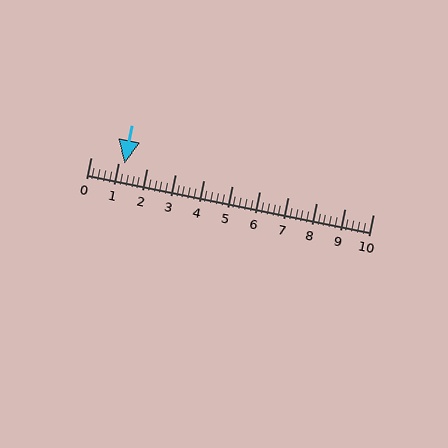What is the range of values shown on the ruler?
The ruler shows values from 0 to 10.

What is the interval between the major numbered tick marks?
The major tick marks are spaced 1 units apart.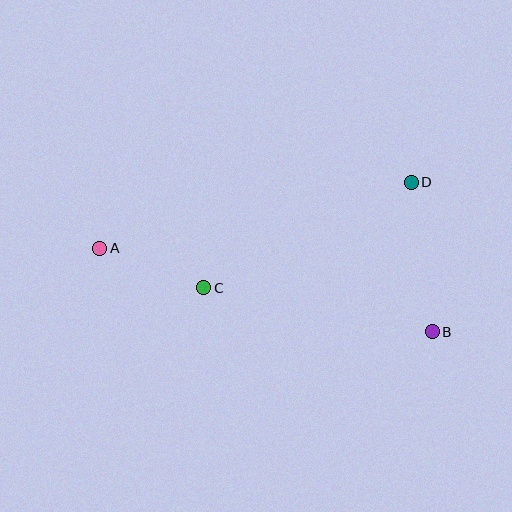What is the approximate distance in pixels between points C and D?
The distance between C and D is approximately 233 pixels.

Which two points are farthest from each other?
Points A and B are farthest from each other.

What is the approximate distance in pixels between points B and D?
The distance between B and D is approximately 151 pixels.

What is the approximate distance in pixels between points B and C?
The distance between B and C is approximately 233 pixels.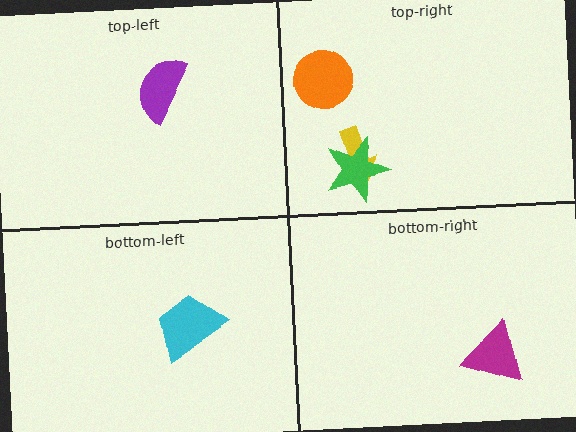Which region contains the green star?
The top-right region.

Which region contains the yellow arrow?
The top-right region.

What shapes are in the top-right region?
The orange circle, the yellow arrow, the green star.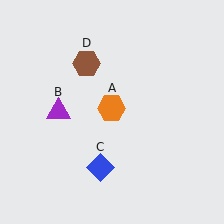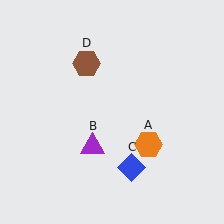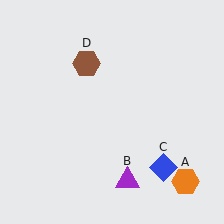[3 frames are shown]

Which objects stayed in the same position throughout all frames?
Brown hexagon (object D) remained stationary.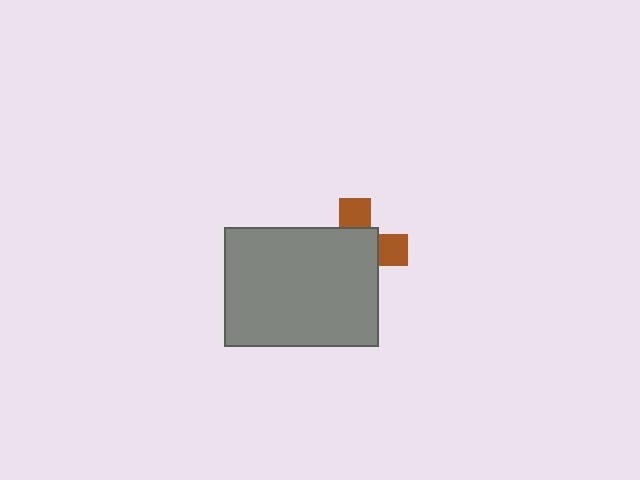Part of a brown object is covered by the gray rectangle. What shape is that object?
It is a cross.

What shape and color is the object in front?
The object in front is a gray rectangle.